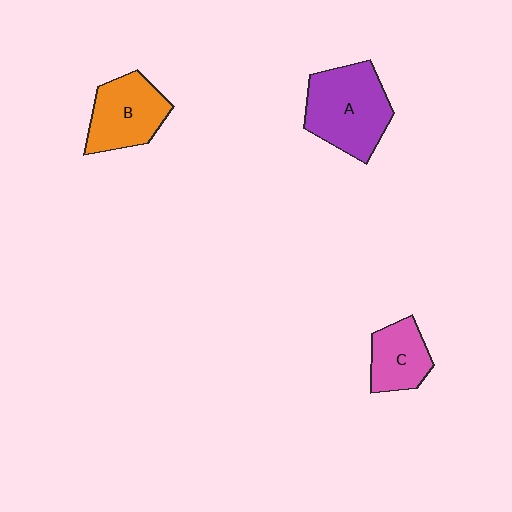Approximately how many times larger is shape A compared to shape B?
Approximately 1.3 times.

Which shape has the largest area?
Shape A (purple).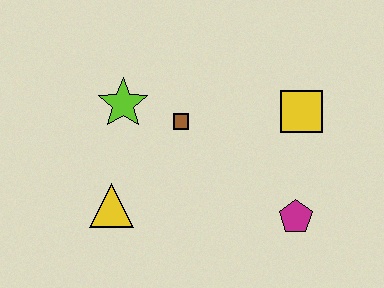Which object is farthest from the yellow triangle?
The yellow square is farthest from the yellow triangle.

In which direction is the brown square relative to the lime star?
The brown square is to the right of the lime star.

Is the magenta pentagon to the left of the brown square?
No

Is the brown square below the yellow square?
Yes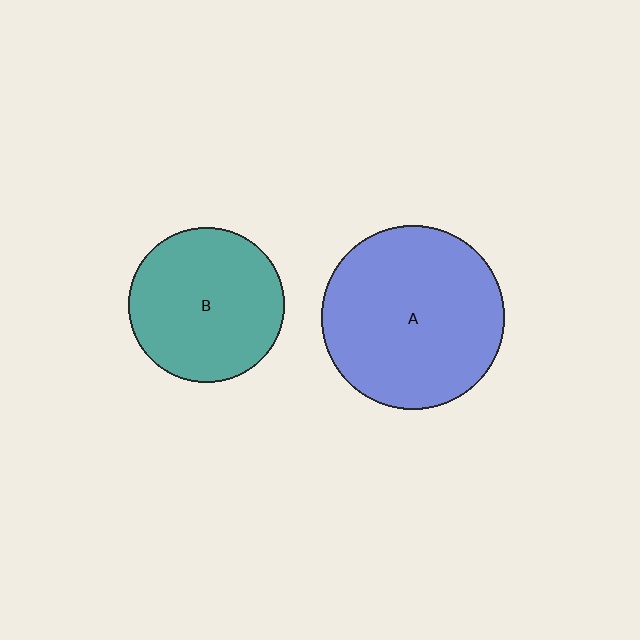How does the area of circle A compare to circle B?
Approximately 1.4 times.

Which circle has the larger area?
Circle A (blue).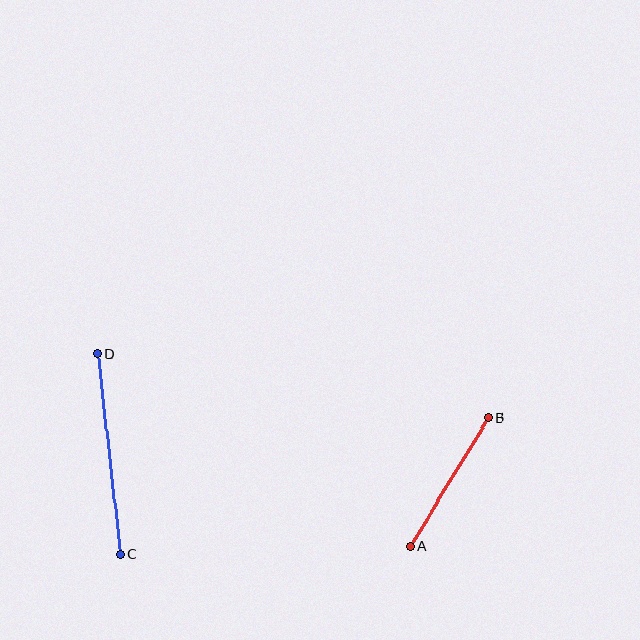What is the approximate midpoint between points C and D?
The midpoint is at approximately (109, 454) pixels.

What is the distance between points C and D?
The distance is approximately 202 pixels.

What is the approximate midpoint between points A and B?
The midpoint is at approximately (449, 482) pixels.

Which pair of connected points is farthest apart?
Points C and D are farthest apart.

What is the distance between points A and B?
The distance is approximately 150 pixels.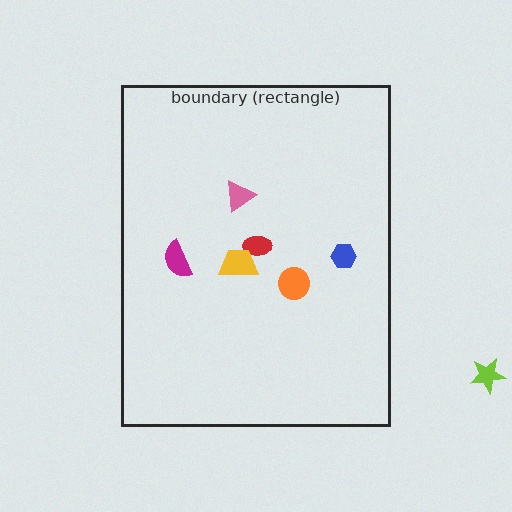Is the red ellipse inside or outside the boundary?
Inside.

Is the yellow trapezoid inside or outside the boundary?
Inside.